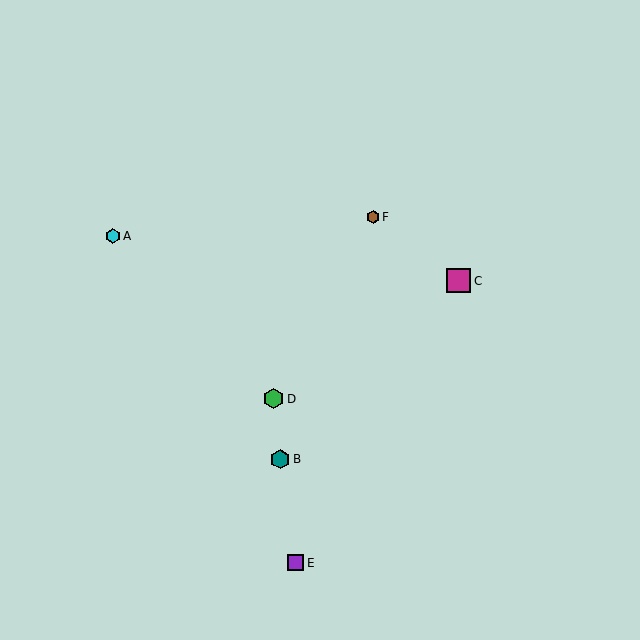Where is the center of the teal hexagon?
The center of the teal hexagon is at (280, 459).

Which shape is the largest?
The magenta square (labeled C) is the largest.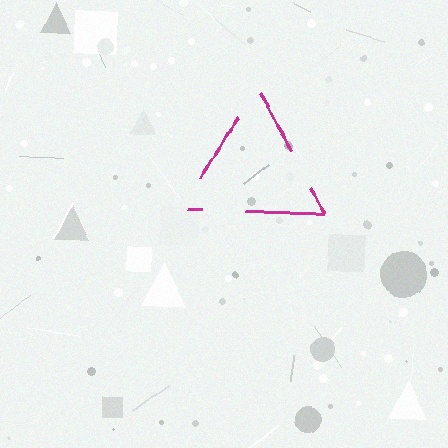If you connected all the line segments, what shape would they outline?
They would outline a triangle.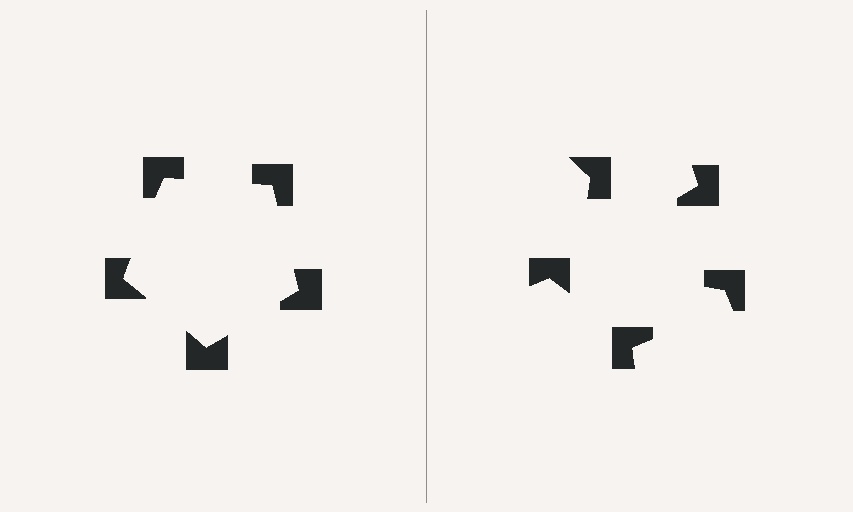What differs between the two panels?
The notched squares are positioned identically on both sides; only the wedge orientations differ. On the left they align to a pentagon; on the right they are misaligned.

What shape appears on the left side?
An illusory pentagon.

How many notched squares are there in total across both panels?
10 — 5 on each side.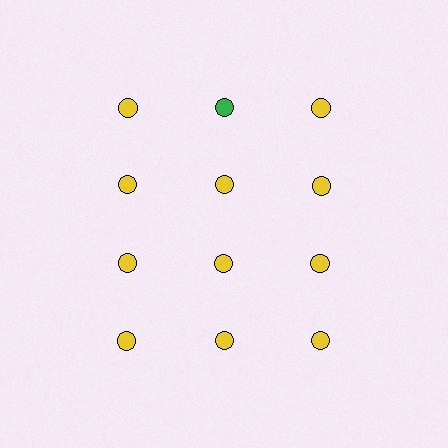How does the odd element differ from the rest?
It has a different color: green instead of yellow.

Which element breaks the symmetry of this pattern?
The green circle in the top row, second from left column breaks the symmetry. All other shapes are yellow circles.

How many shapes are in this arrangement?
There are 12 shapes arranged in a grid pattern.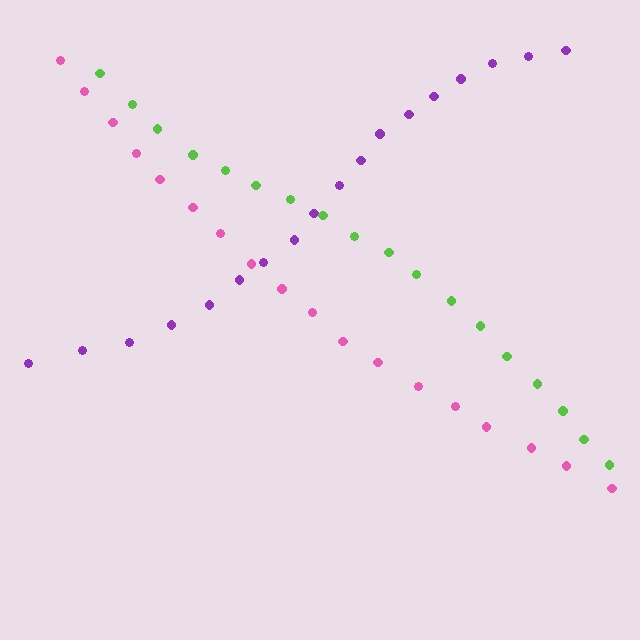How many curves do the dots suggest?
There are 3 distinct paths.